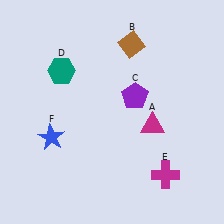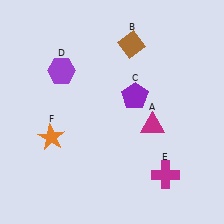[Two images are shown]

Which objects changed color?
D changed from teal to purple. F changed from blue to orange.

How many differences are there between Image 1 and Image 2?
There are 2 differences between the two images.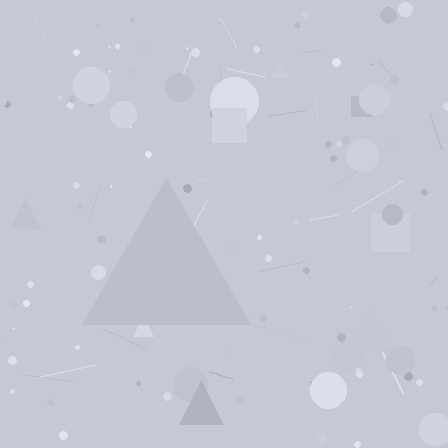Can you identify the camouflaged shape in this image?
The camouflaged shape is a triangle.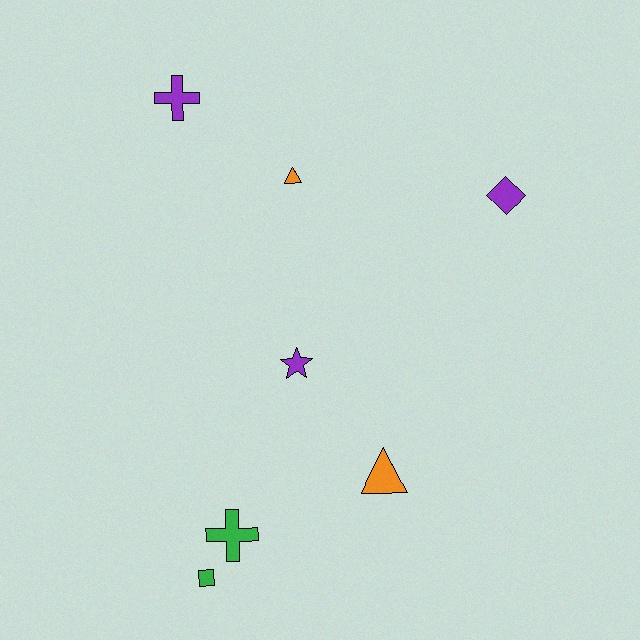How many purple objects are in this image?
There are 3 purple objects.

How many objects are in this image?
There are 7 objects.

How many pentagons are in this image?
There are no pentagons.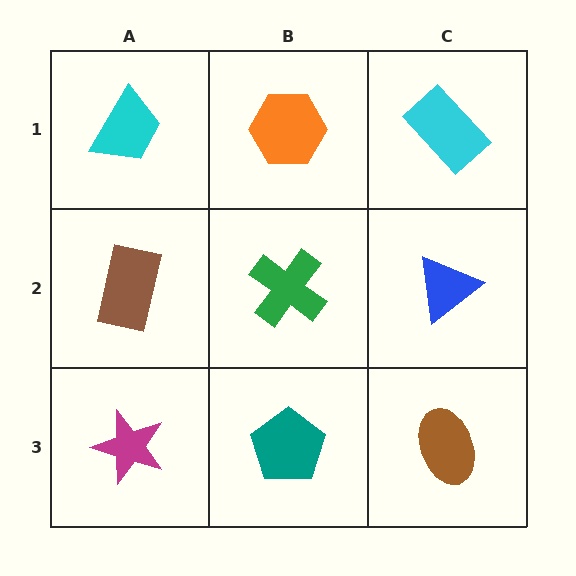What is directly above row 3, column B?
A green cross.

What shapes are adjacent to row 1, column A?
A brown rectangle (row 2, column A), an orange hexagon (row 1, column B).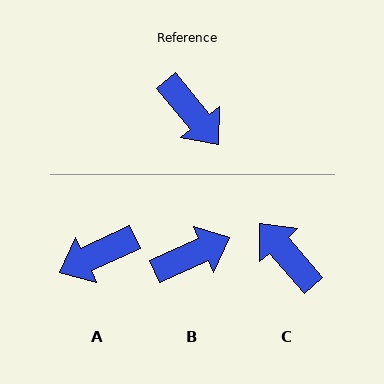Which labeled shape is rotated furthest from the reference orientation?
C, about 179 degrees away.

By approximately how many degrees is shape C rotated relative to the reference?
Approximately 179 degrees clockwise.